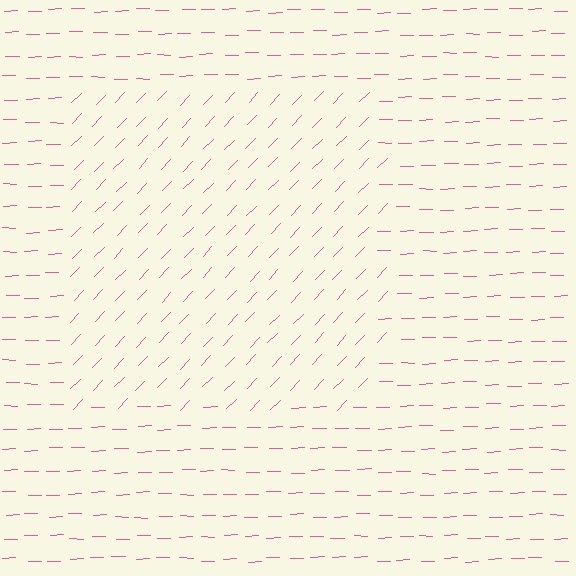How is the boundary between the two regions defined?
The boundary is defined purely by a change in line orientation (approximately 45 degrees difference). All lines are the same color and thickness.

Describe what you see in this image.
The image is filled with small pink line segments. A rectangle region in the image has lines oriented differently from the surrounding lines, creating a visible texture boundary.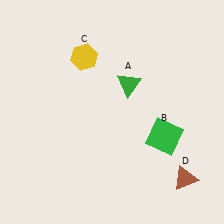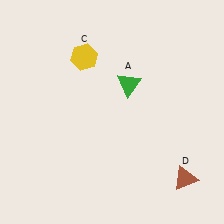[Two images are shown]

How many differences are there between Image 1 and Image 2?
There is 1 difference between the two images.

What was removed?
The green square (B) was removed in Image 2.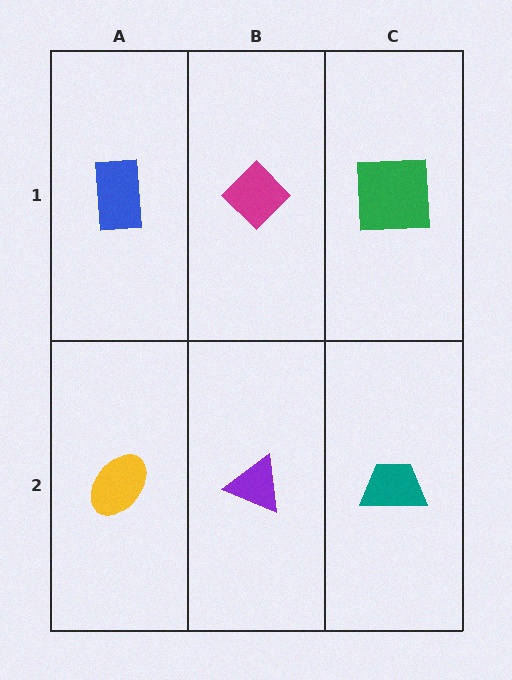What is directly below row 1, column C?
A teal trapezoid.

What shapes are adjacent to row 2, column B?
A magenta diamond (row 1, column B), a yellow ellipse (row 2, column A), a teal trapezoid (row 2, column C).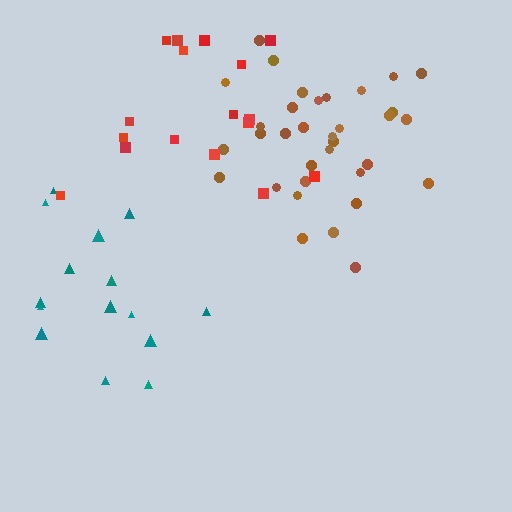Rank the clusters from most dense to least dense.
brown, red, teal.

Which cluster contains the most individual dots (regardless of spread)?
Brown (35).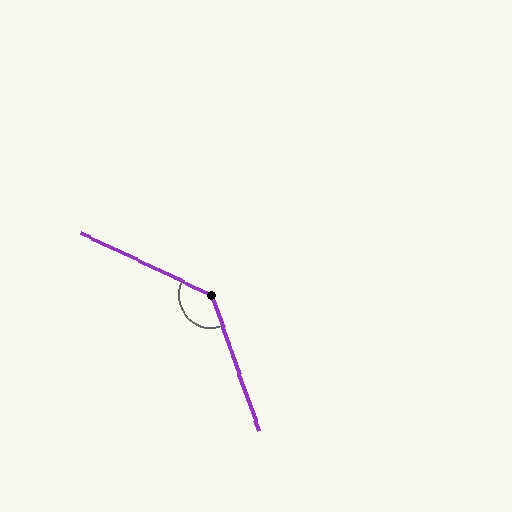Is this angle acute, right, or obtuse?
It is obtuse.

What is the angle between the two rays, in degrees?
Approximately 135 degrees.